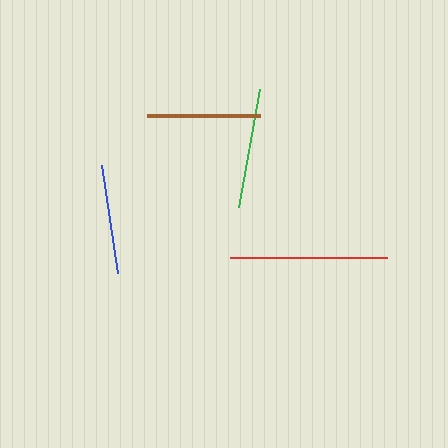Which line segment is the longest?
The red line is the longest at approximately 157 pixels.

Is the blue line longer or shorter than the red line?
The red line is longer than the blue line.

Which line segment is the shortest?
The blue line is the shortest at approximately 110 pixels.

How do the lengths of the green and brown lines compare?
The green and brown lines are approximately the same length.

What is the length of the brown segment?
The brown segment is approximately 113 pixels long.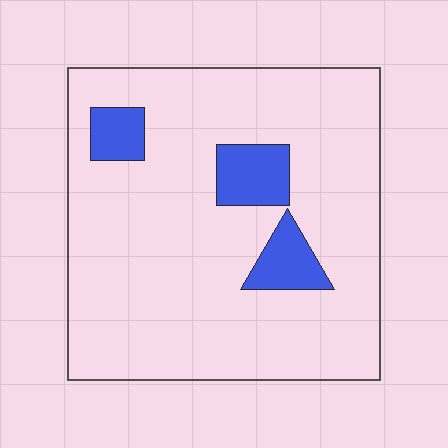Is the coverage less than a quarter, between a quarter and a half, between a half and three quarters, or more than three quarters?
Less than a quarter.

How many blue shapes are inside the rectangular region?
3.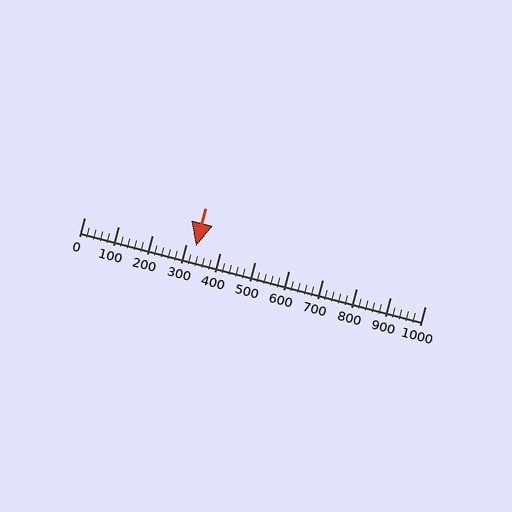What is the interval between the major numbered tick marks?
The major tick marks are spaced 100 units apart.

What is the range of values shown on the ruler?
The ruler shows values from 0 to 1000.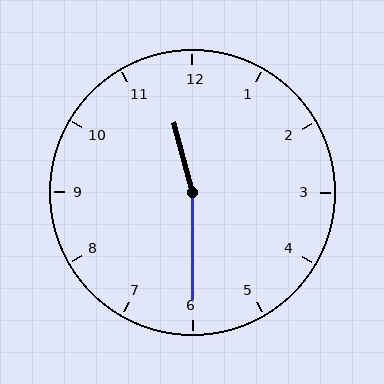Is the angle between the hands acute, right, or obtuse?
It is obtuse.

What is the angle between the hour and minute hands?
Approximately 165 degrees.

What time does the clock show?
11:30.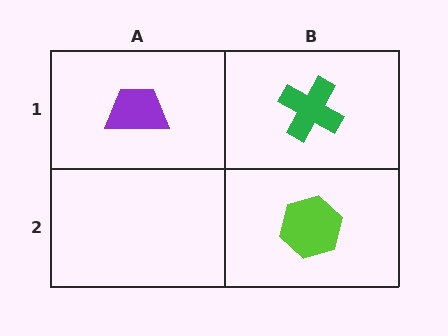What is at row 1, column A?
A purple trapezoid.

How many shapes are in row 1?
2 shapes.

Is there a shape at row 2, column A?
No, that cell is empty.